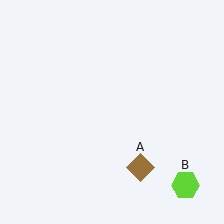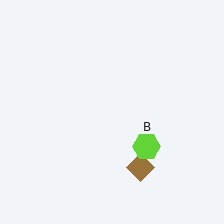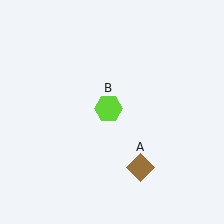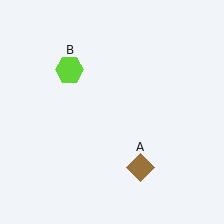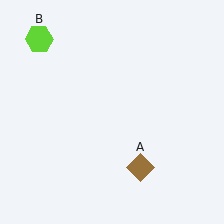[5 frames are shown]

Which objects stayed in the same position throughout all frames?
Brown diamond (object A) remained stationary.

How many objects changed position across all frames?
1 object changed position: lime hexagon (object B).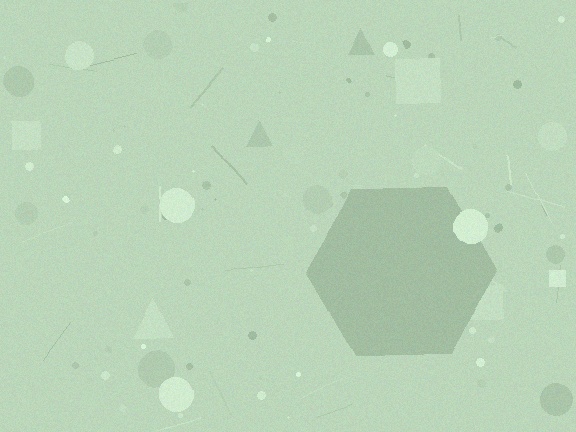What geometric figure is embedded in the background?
A hexagon is embedded in the background.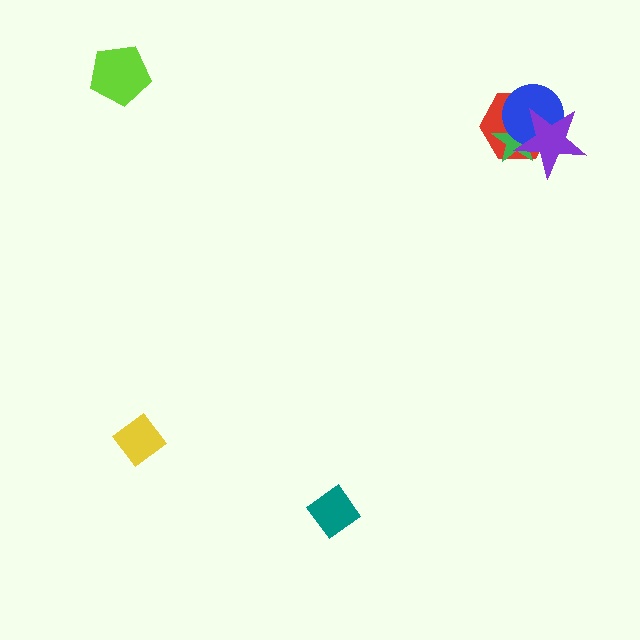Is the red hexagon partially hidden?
Yes, it is partially covered by another shape.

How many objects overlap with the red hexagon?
3 objects overlap with the red hexagon.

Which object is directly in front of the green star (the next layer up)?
The blue circle is directly in front of the green star.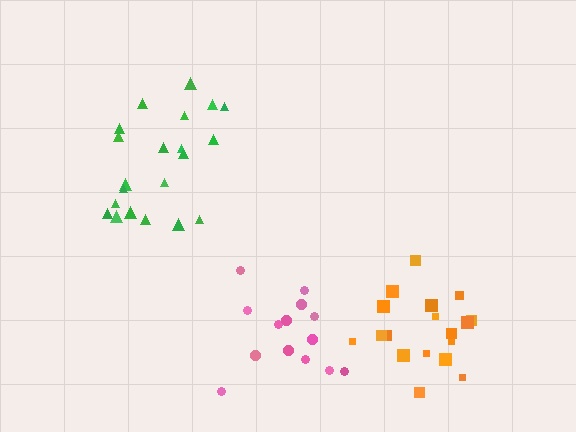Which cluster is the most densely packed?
Pink.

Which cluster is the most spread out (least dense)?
Orange.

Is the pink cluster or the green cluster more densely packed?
Pink.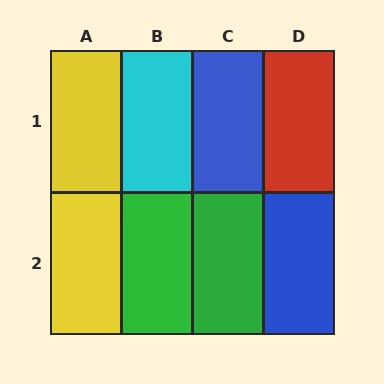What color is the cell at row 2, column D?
Blue.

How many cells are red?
1 cell is red.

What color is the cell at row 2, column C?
Green.